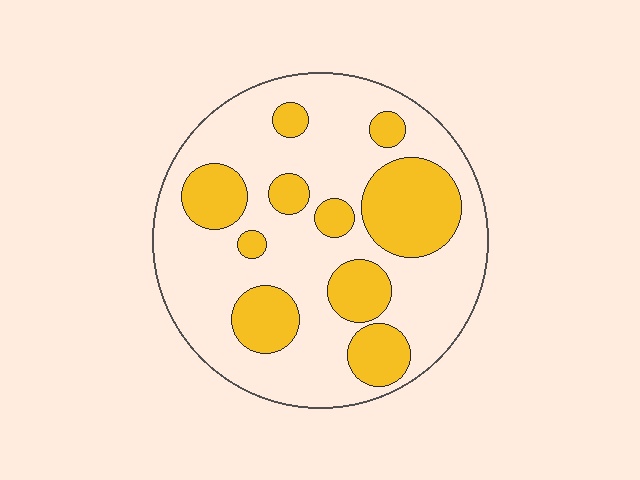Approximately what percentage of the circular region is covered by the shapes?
Approximately 30%.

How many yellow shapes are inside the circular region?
10.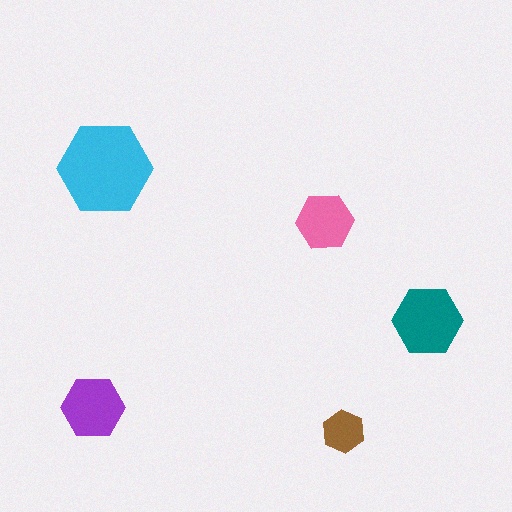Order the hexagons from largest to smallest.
the cyan one, the teal one, the purple one, the pink one, the brown one.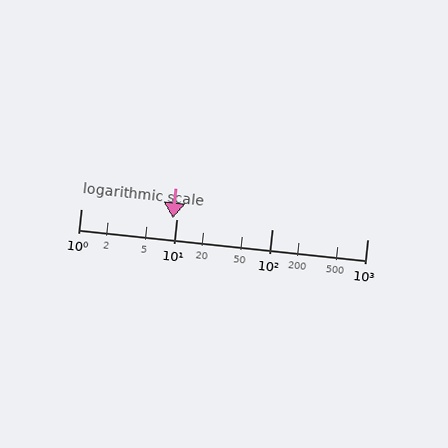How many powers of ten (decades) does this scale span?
The scale spans 3 decades, from 1 to 1000.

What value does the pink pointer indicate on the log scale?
The pointer indicates approximately 9.3.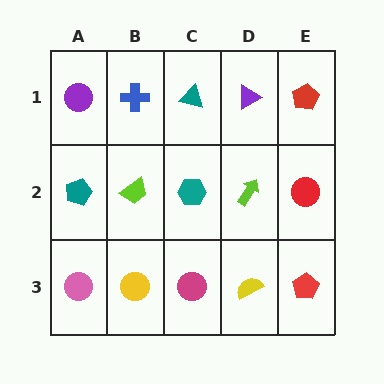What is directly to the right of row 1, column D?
A red pentagon.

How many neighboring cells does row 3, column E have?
2.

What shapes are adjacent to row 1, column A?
A teal pentagon (row 2, column A), a blue cross (row 1, column B).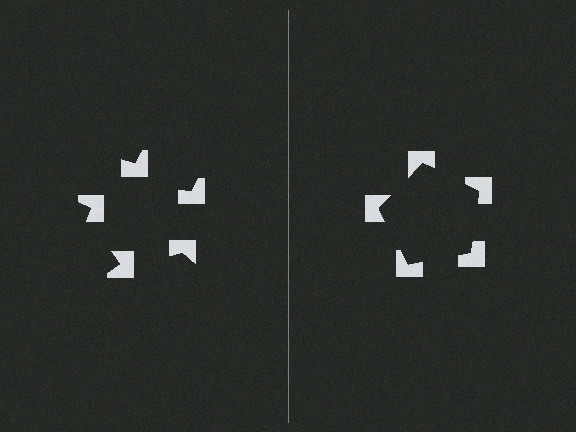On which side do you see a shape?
An illusory pentagon appears on the right side. On the left side the wedge cuts are rotated, so no coherent shape forms.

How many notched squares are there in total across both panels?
10 — 5 on each side.